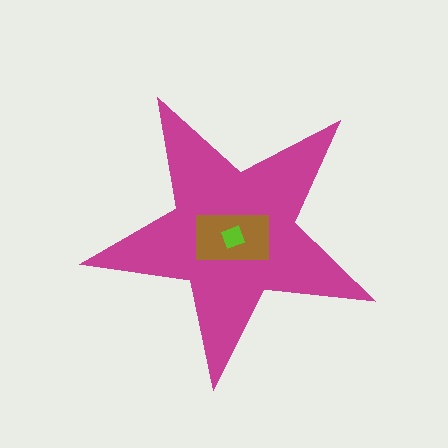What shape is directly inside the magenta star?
The brown rectangle.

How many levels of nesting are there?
3.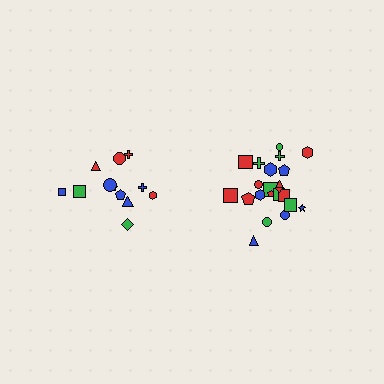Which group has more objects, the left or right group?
The right group.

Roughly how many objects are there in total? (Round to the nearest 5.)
Roughly 35 objects in total.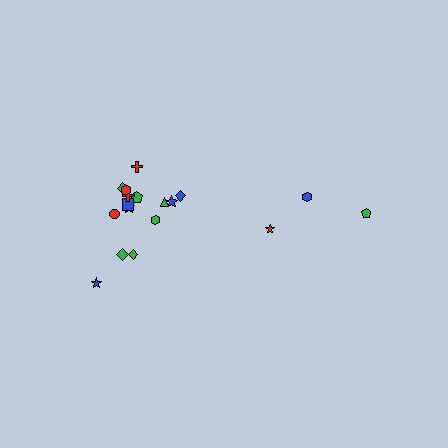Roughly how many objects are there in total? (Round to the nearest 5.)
Roughly 20 objects in total.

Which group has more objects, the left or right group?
The left group.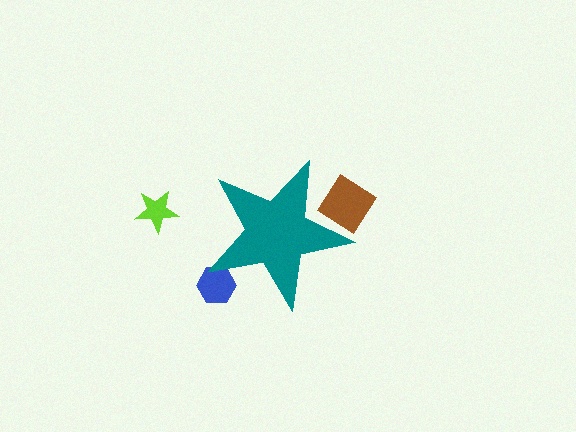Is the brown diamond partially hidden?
Yes, the brown diamond is partially hidden behind the teal star.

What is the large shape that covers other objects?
A teal star.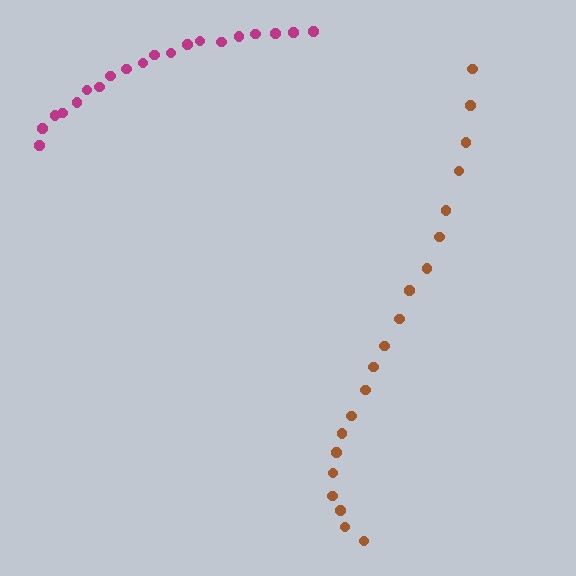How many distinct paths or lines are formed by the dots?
There are 2 distinct paths.